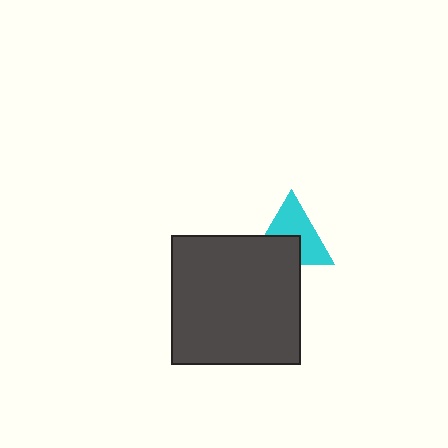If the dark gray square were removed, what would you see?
You would see the complete cyan triangle.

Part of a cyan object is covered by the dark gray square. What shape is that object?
It is a triangle.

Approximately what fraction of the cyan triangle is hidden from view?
Roughly 40% of the cyan triangle is hidden behind the dark gray square.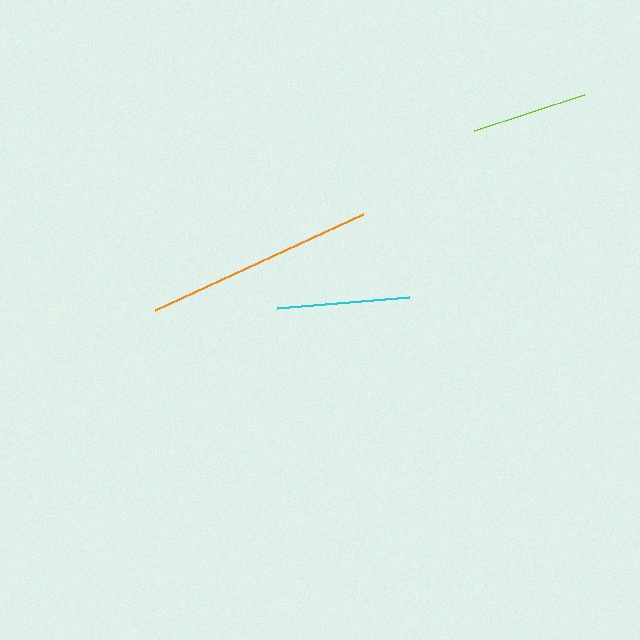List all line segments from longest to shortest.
From longest to shortest: orange, cyan, lime.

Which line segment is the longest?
The orange line is the longest at approximately 229 pixels.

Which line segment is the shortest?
The lime line is the shortest at approximately 115 pixels.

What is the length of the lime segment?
The lime segment is approximately 115 pixels long.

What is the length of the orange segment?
The orange segment is approximately 229 pixels long.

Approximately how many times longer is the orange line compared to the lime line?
The orange line is approximately 2.0 times the length of the lime line.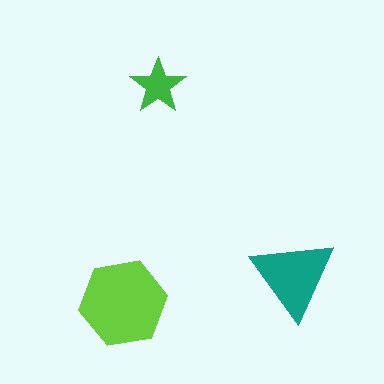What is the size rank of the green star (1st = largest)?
3rd.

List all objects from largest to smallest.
The lime hexagon, the teal triangle, the green star.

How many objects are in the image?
There are 3 objects in the image.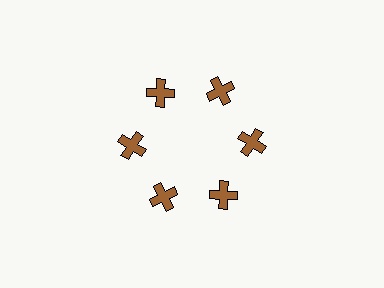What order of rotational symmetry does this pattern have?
This pattern has 6-fold rotational symmetry.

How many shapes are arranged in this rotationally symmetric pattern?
There are 6 shapes, arranged in 6 groups of 1.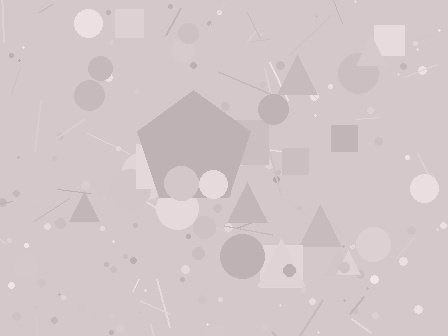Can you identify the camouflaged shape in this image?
The camouflaged shape is a pentagon.